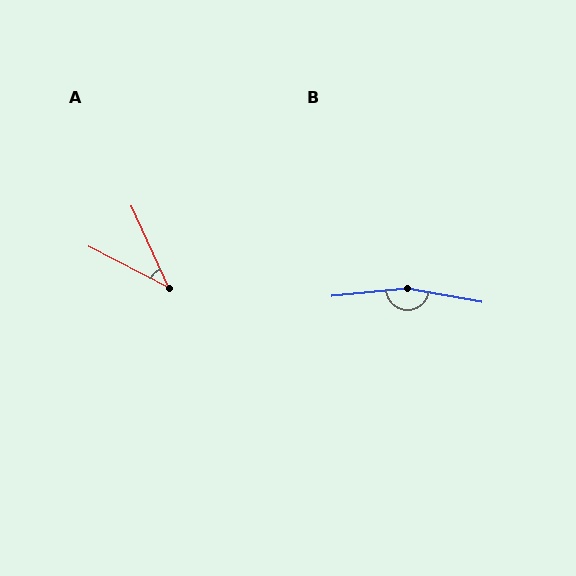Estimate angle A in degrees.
Approximately 38 degrees.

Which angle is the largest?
B, at approximately 164 degrees.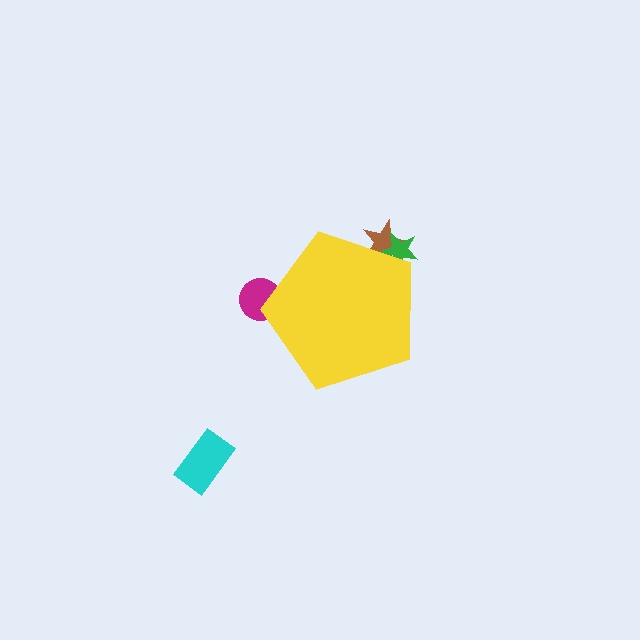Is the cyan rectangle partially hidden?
No, the cyan rectangle is fully visible.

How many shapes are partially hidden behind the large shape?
3 shapes are partially hidden.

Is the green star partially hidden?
Yes, the green star is partially hidden behind the yellow pentagon.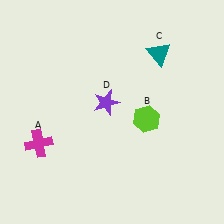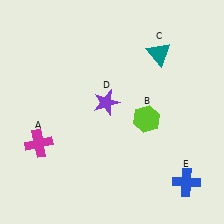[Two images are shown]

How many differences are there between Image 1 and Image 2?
There is 1 difference between the two images.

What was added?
A blue cross (E) was added in Image 2.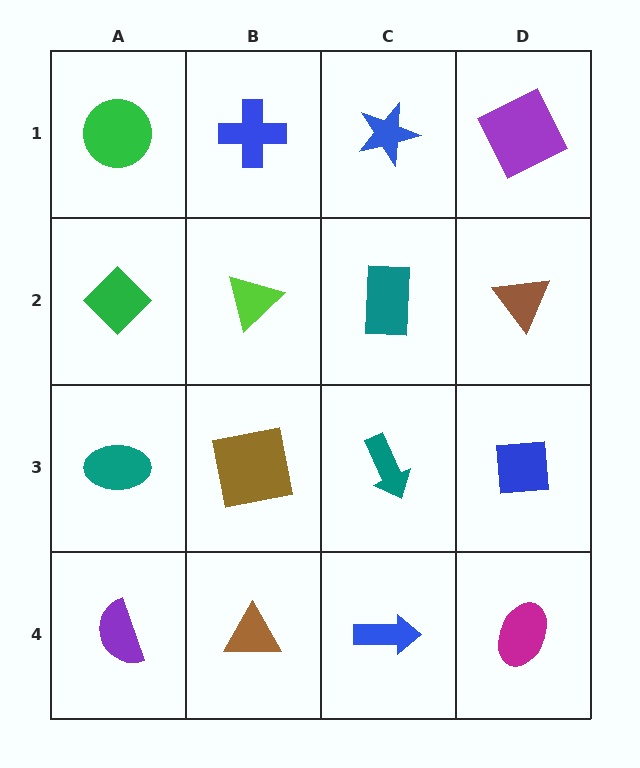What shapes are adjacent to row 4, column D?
A blue square (row 3, column D), a blue arrow (row 4, column C).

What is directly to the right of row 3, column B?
A teal arrow.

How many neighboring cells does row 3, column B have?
4.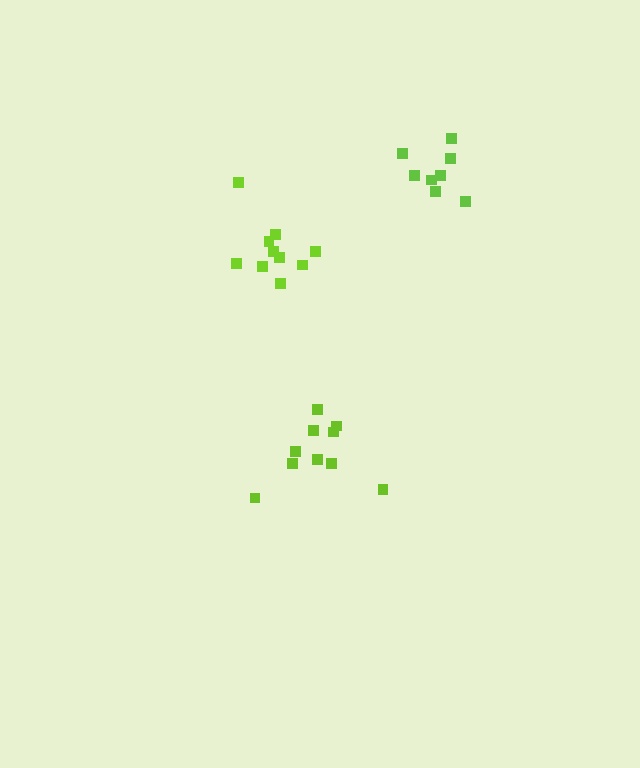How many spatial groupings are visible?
There are 3 spatial groupings.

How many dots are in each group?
Group 1: 10 dots, Group 2: 10 dots, Group 3: 8 dots (28 total).